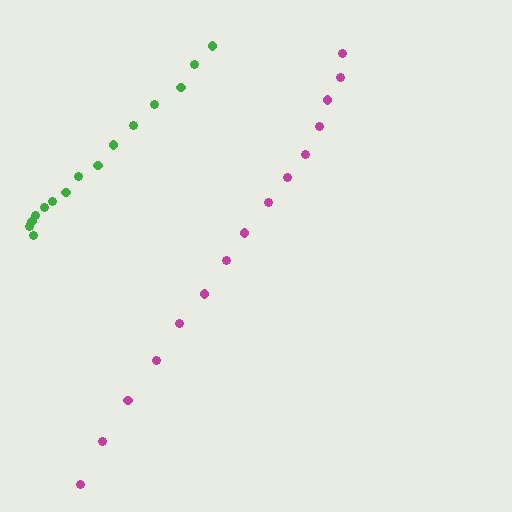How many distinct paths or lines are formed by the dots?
There are 2 distinct paths.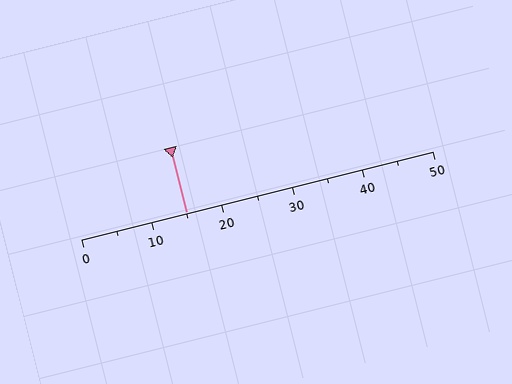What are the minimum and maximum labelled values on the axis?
The axis runs from 0 to 50.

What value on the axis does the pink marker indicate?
The marker indicates approximately 15.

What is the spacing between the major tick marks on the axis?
The major ticks are spaced 10 apart.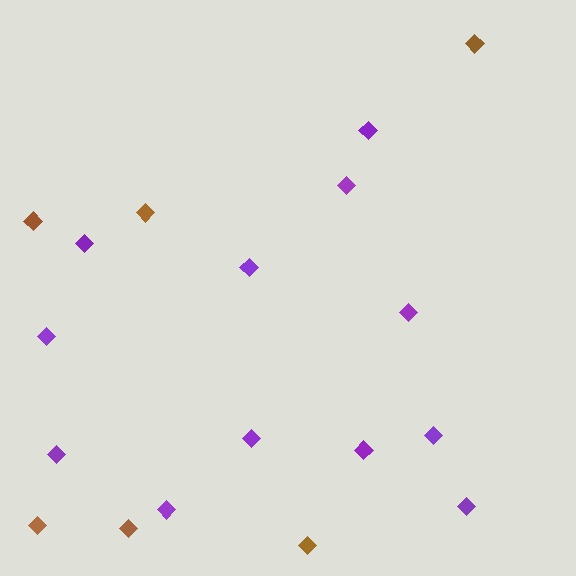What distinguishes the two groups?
There are 2 groups: one group of purple diamonds (12) and one group of brown diamonds (6).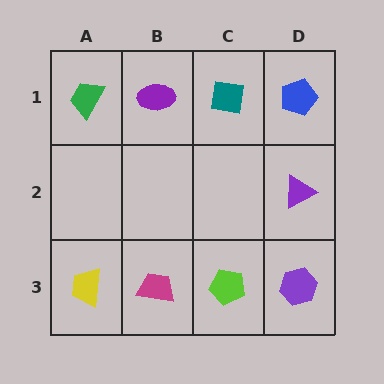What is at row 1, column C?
A teal square.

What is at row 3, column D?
A purple hexagon.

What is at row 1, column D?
A blue pentagon.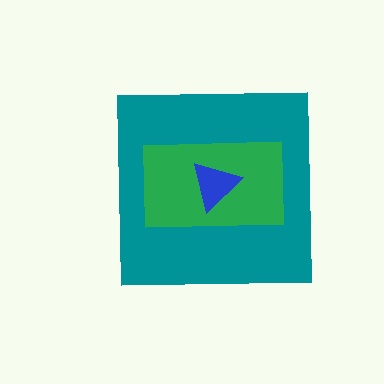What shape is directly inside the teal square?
The green rectangle.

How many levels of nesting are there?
3.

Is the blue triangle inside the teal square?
Yes.